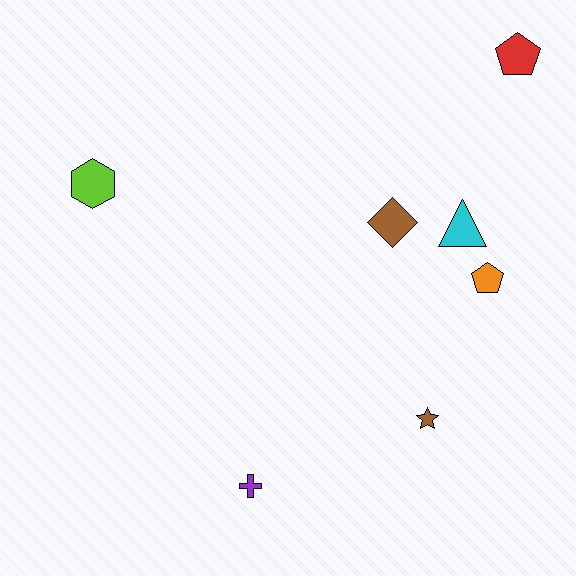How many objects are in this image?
There are 7 objects.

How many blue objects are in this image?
There are no blue objects.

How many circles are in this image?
There are no circles.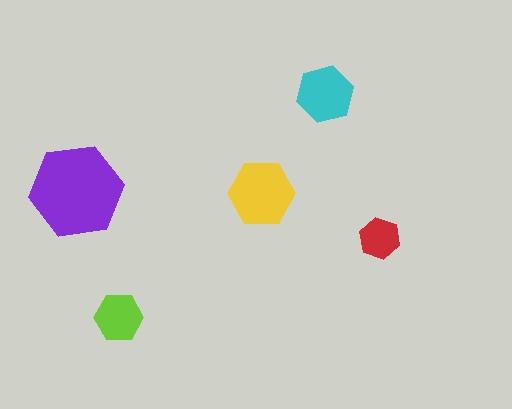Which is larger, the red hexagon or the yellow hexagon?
The yellow one.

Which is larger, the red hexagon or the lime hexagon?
The lime one.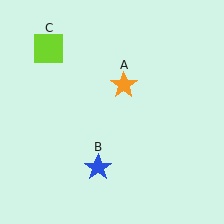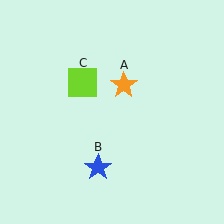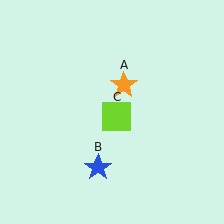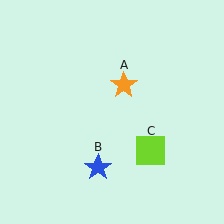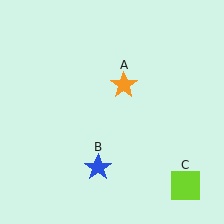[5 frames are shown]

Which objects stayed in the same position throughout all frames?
Orange star (object A) and blue star (object B) remained stationary.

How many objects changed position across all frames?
1 object changed position: lime square (object C).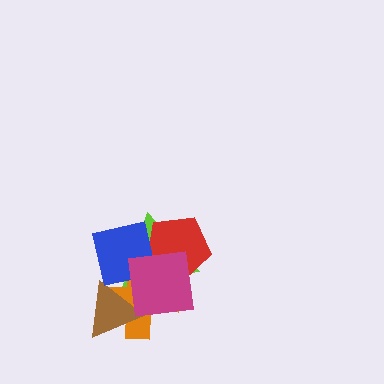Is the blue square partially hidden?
Yes, it is partially covered by another shape.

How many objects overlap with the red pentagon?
4 objects overlap with the red pentagon.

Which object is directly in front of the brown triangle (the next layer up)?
The blue square is directly in front of the brown triangle.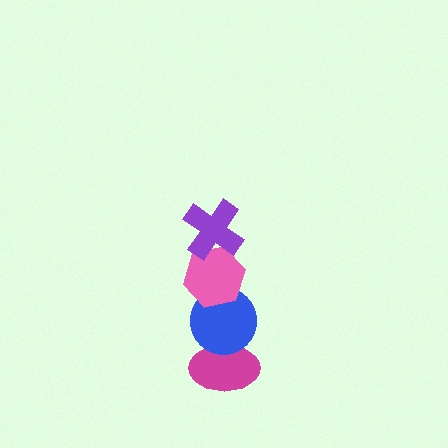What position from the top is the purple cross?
The purple cross is 1st from the top.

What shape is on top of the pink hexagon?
The purple cross is on top of the pink hexagon.